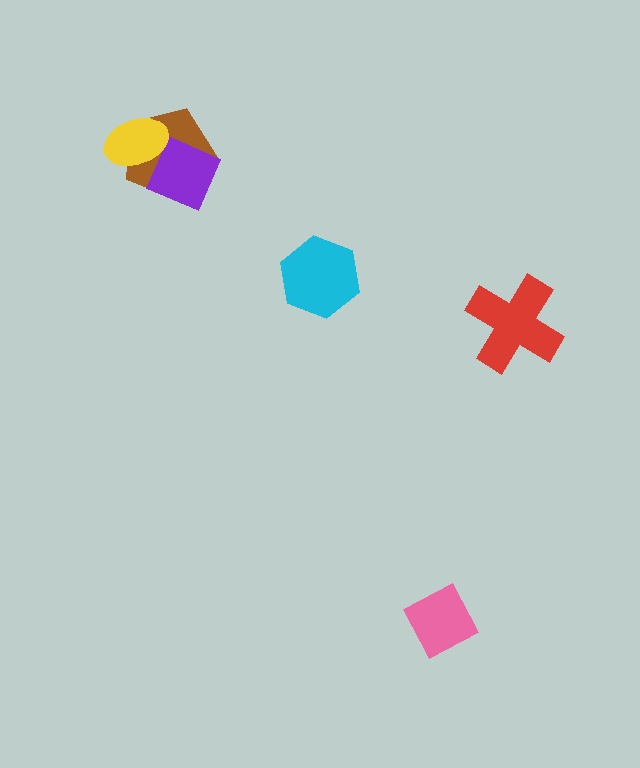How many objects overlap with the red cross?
0 objects overlap with the red cross.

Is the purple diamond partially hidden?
Yes, it is partially covered by another shape.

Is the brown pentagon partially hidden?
Yes, it is partially covered by another shape.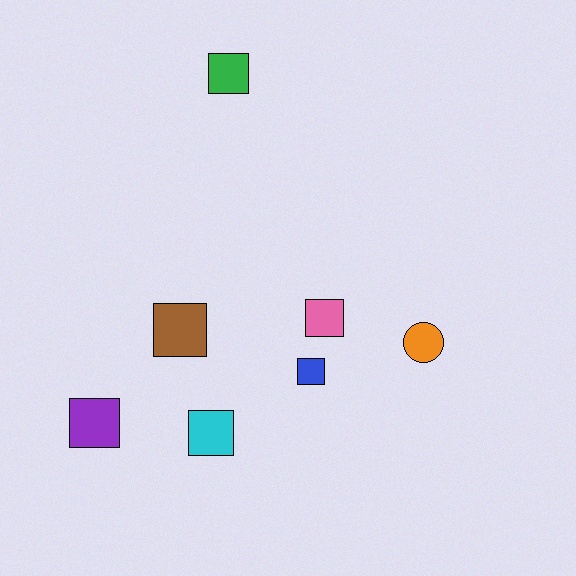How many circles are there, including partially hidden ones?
There is 1 circle.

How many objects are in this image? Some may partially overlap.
There are 7 objects.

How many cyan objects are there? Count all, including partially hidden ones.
There is 1 cyan object.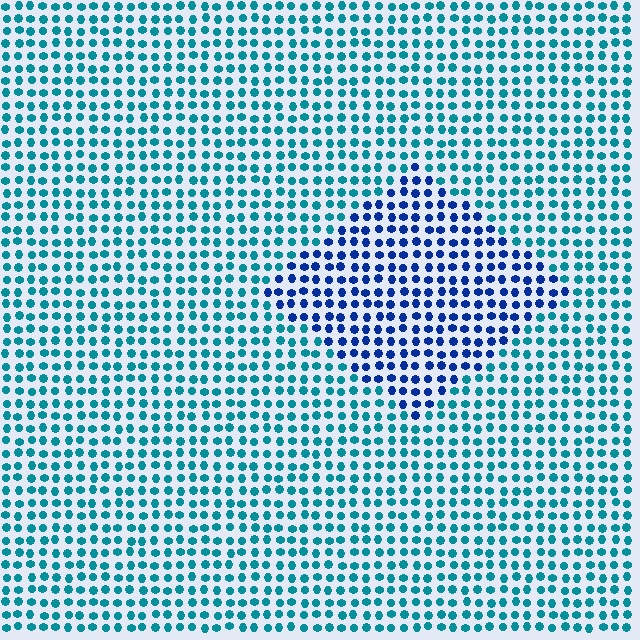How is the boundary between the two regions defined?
The boundary is defined purely by a slight shift in hue (about 40 degrees). Spacing, size, and orientation are identical on both sides.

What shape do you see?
I see a diamond.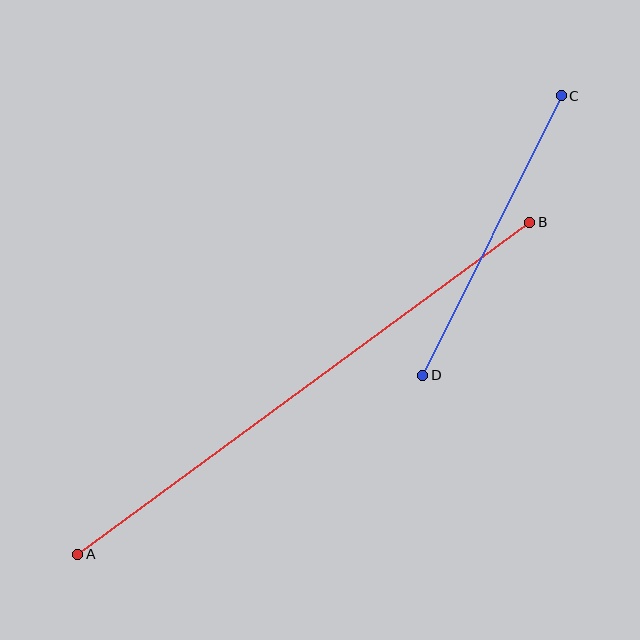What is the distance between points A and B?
The distance is approximately 561 pixels.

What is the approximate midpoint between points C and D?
The midpoint is at approximately (492, 236) pixels.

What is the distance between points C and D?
The distance is approximately 312 pixels.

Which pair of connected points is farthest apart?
Points A and B are farthest apart.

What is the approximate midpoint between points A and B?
The midpoint is at approximately (304, 388) pixels.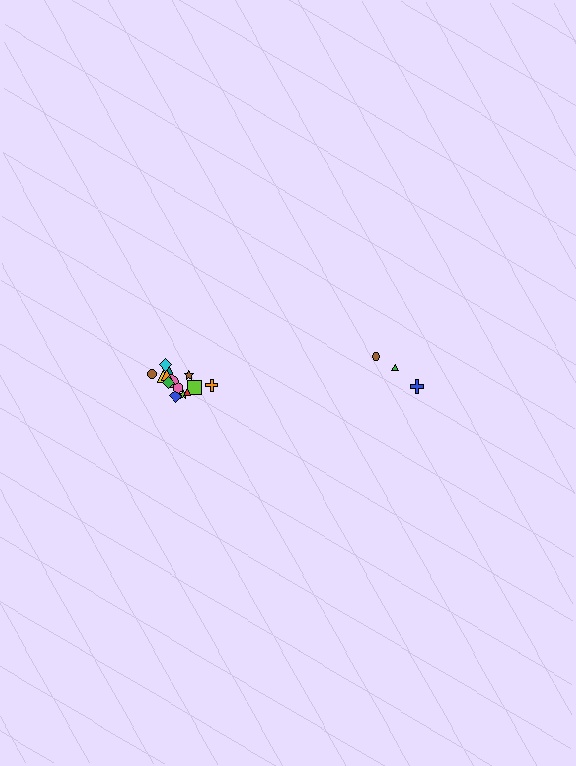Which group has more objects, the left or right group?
The left group.